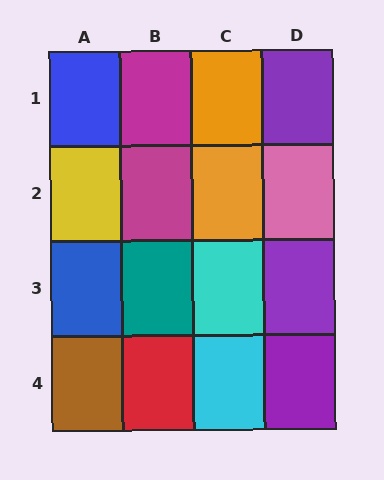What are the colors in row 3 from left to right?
Blue, teal, cyan, purple.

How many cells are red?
1 cell is red.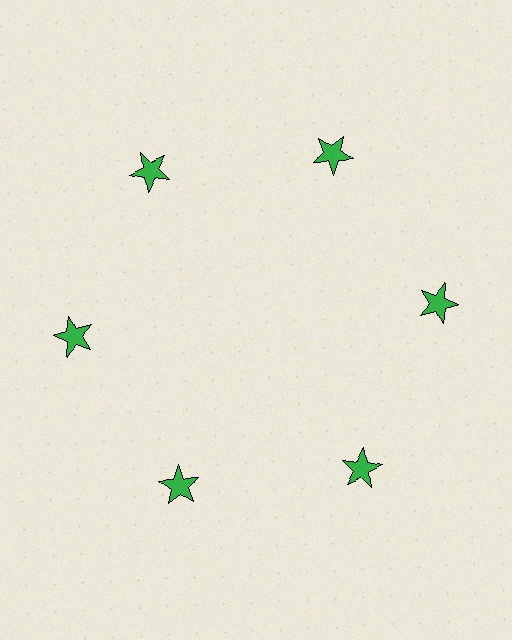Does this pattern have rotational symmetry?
Yes, this pattern has 6-fold rotational symmetry. It looks the same after rotating 60 degrees around the center.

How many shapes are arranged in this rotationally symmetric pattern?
There are 6 shapes, arranged in 6 groups of 1.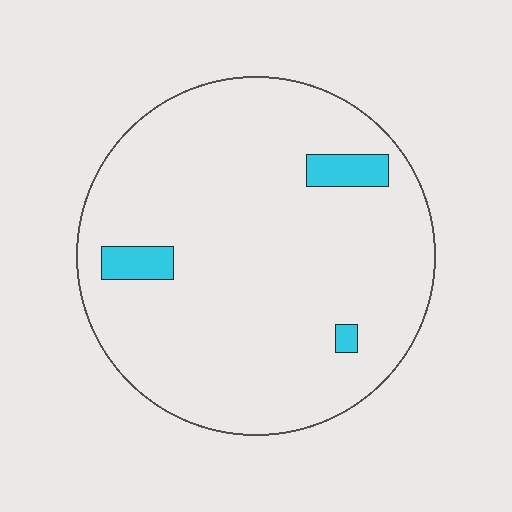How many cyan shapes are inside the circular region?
3.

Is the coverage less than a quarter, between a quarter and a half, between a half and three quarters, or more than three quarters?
Less than a quarter.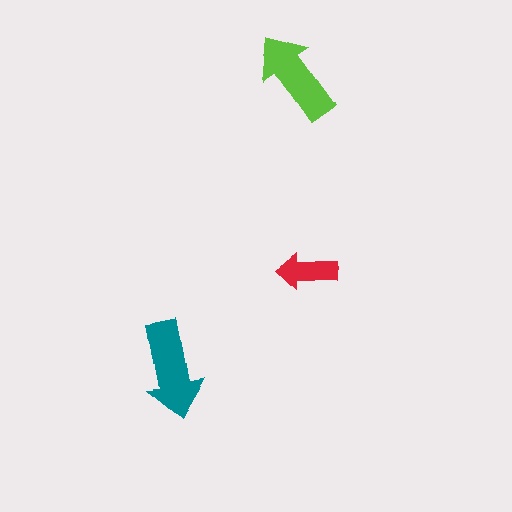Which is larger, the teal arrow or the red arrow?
The teal one.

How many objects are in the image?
There are 3 objects in the image.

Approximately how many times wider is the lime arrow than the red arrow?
About 1.5 times wider.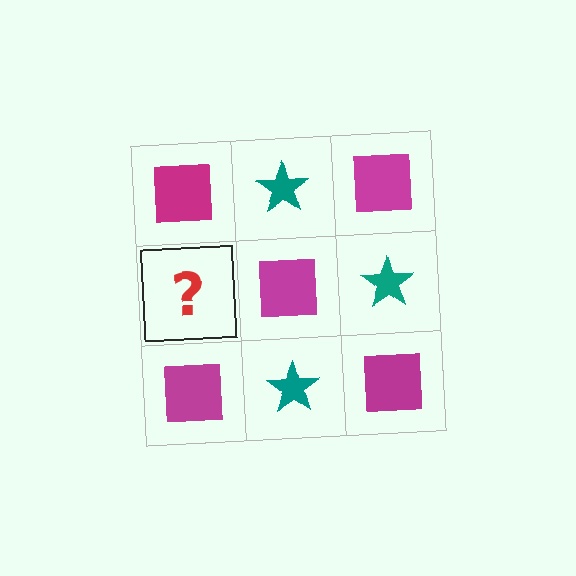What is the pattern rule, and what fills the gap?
The rule is that it alternates magenta square and teal star in a checkerboard pattern. The gap should be filled with a teal star.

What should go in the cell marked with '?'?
The missing cell should contain a teal star.